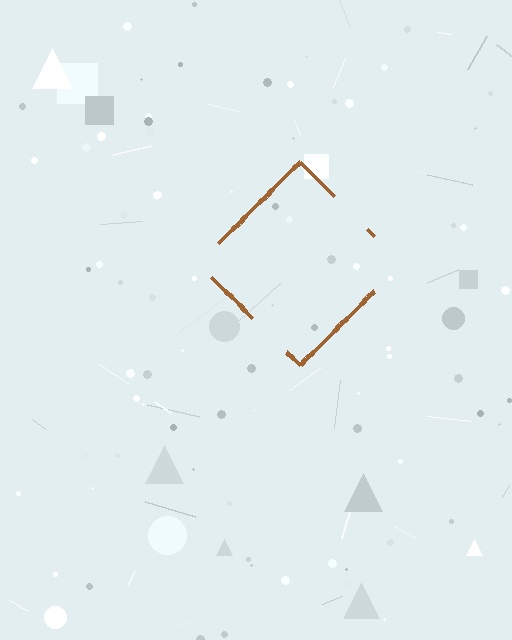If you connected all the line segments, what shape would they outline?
They would outline a diamond.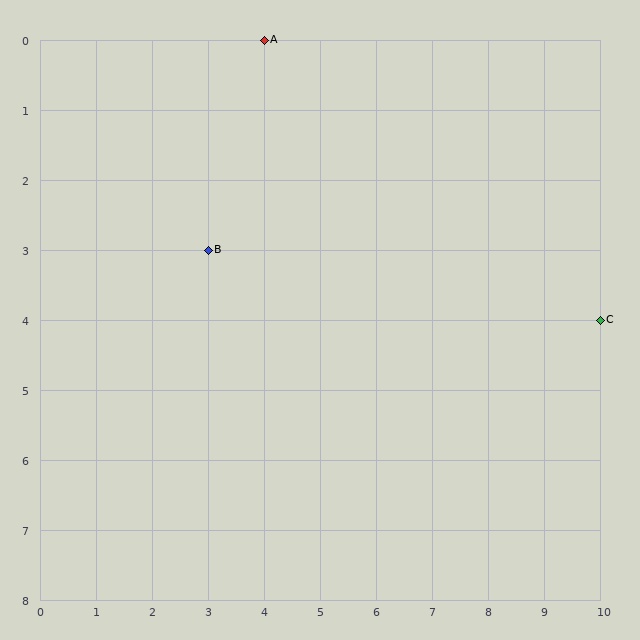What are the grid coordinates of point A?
Point A is at grid coordinates (4, 0).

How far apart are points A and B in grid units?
Points A and B are 1 column and 3 rows apart (about 3.2 grid units diagonally).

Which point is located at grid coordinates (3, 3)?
Point B is at (3, 3).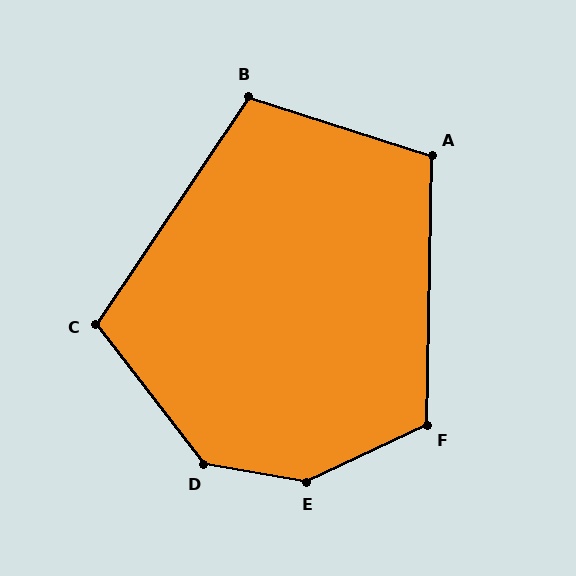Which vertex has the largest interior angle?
E, at approximately 145 degrees.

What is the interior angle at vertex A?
Approximately 107 degrees (obtuse).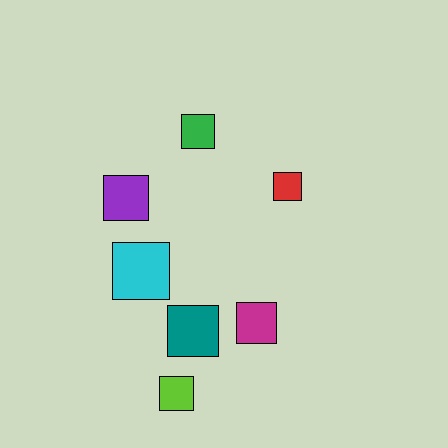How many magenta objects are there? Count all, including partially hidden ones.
There is 1 magenta object.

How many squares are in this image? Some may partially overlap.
There are 7 squares.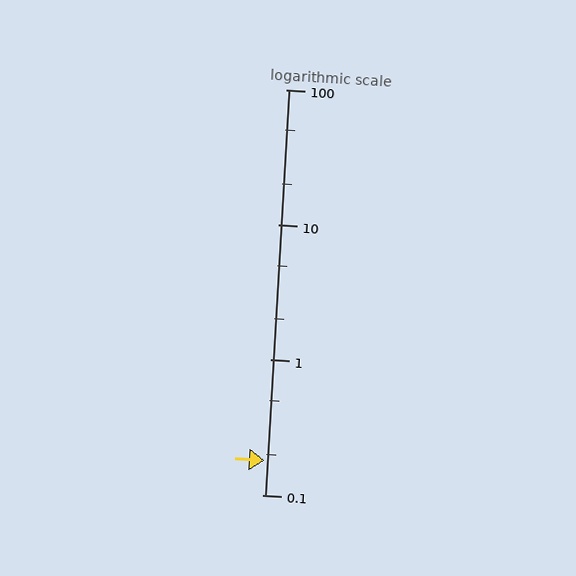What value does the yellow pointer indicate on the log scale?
The pointer indicates approximately 0.18.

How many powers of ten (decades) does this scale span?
The scale spans 3 decades, from 0.1 to 100.